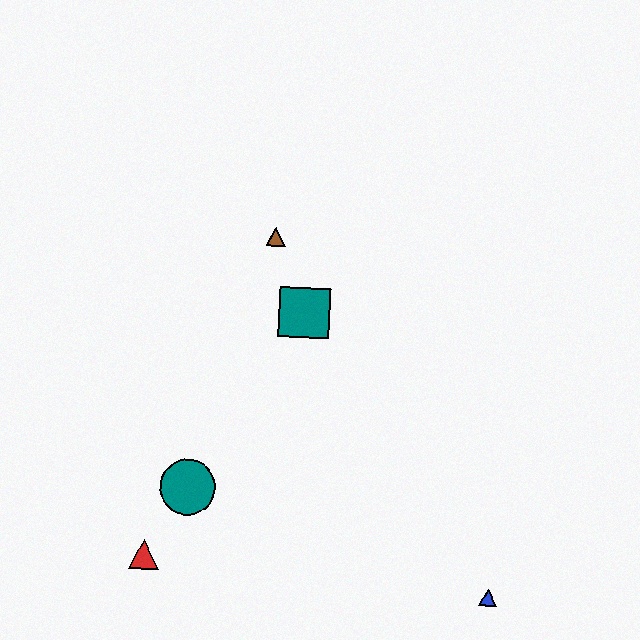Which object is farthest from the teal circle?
The blue triangle is farthest from the teal circle.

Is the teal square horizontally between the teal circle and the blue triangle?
Yes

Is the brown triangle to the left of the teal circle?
No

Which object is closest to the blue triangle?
The teal circle is closest to the blue triangle.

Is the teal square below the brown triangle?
Yes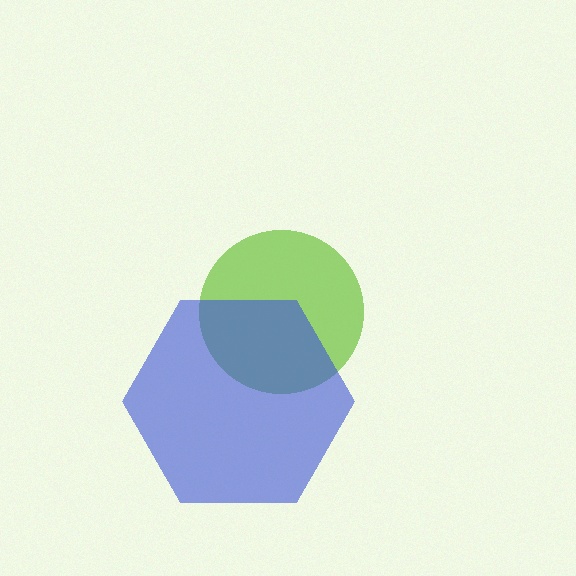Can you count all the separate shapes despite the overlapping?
Yes, there are 2 separate shapes.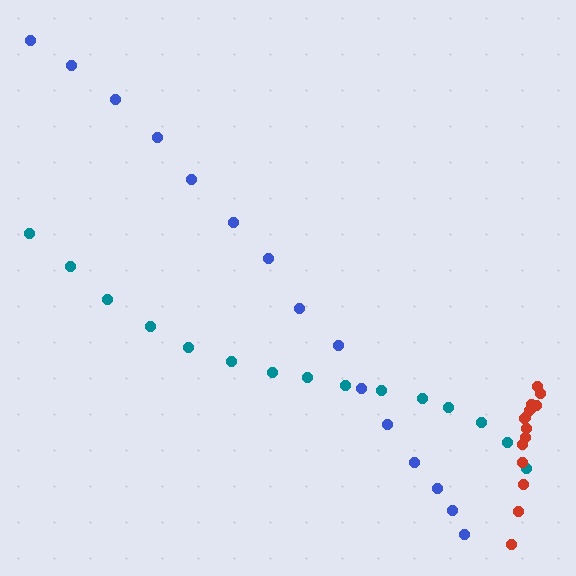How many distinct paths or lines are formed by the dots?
There are 3 distinct paths.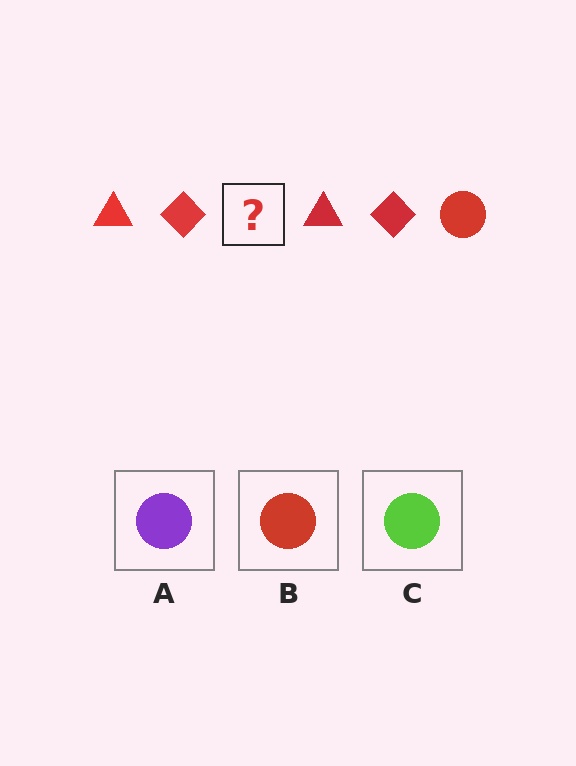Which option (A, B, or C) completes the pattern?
B.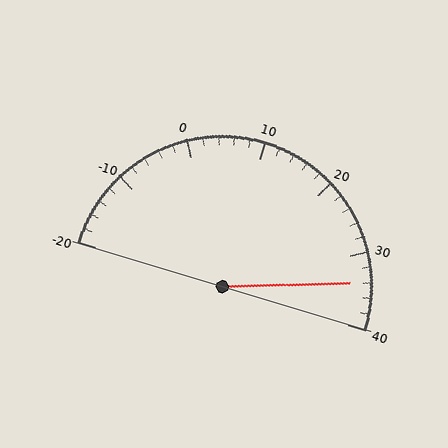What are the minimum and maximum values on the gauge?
The gauge ranges from -20 to 40.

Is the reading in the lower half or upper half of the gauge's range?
The reading is in the upper half of the range (-20 to 40).